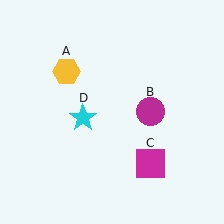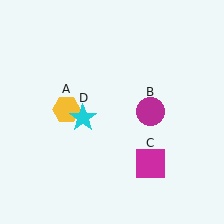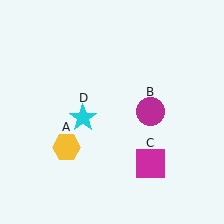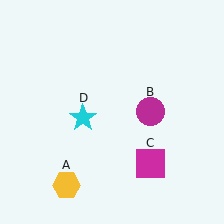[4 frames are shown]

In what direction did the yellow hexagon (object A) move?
The yellow hexagon (object A) moved down.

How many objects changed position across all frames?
1 object changed position: yellow hexagon (object A).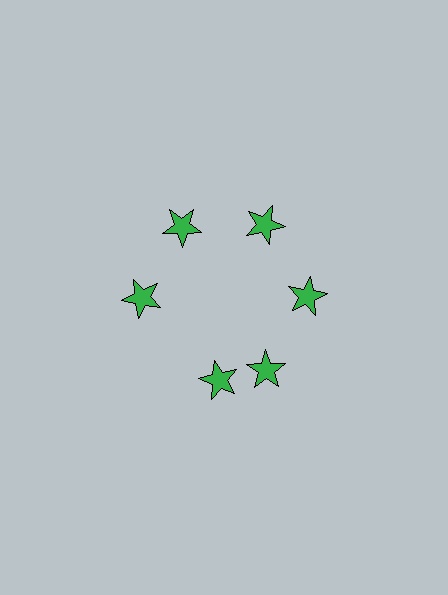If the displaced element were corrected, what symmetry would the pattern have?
It would have 6-fold rotational symmetry — the pattern would map onto itself every 60 degrees.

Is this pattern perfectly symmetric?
No. The 6 green stars are arranged in a ring, but one element near the 7 o'clock position is rotated out of alignment along the ring, breaking the 6-fold rotational symmetry.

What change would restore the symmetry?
The symmetry would be restored by rotating it back into even spacing with its neighbors so that all 6 stars sit at equal angles and equal distance from the center.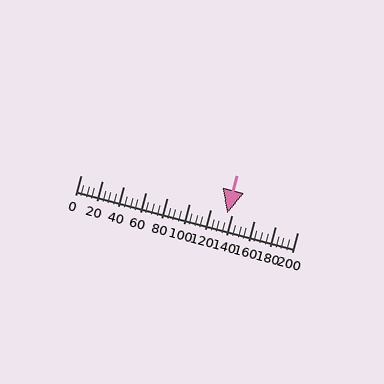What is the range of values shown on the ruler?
The ruler shows values from 0 to 200.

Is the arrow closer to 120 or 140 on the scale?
The arrow is closer to 140.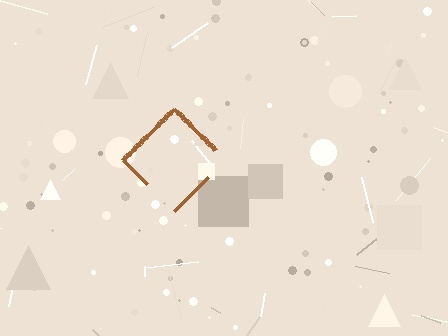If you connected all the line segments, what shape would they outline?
They would outline a diamond.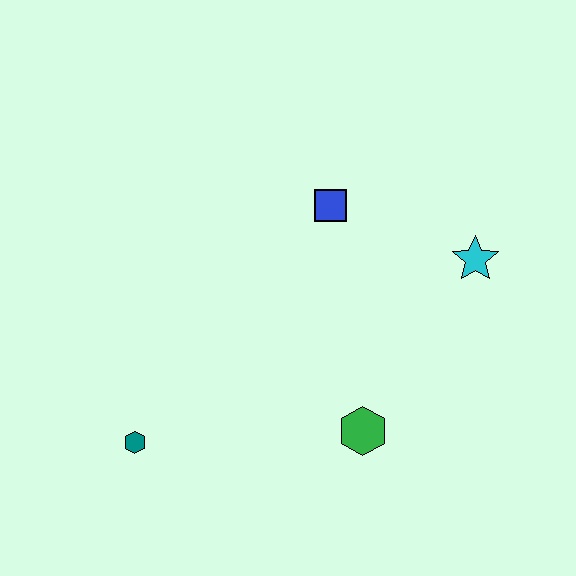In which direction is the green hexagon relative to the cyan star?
The green hexagon is below the cyan star.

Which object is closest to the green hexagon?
The cyan star is closest to the green hexagon.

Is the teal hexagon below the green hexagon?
Yes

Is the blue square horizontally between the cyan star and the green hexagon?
No